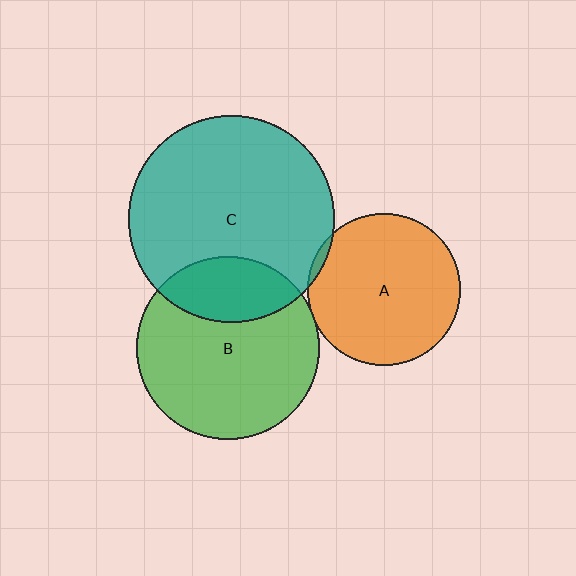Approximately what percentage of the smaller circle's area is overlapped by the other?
Approximately 5%.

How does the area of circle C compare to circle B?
Approximately 1.3 times.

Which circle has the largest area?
Circle C (teal).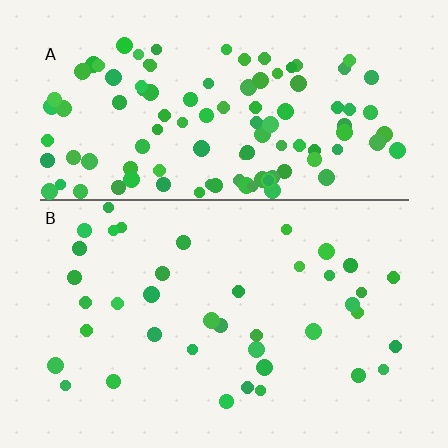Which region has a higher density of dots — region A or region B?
A (the top).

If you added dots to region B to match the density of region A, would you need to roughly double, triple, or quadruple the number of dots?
Approximately triple.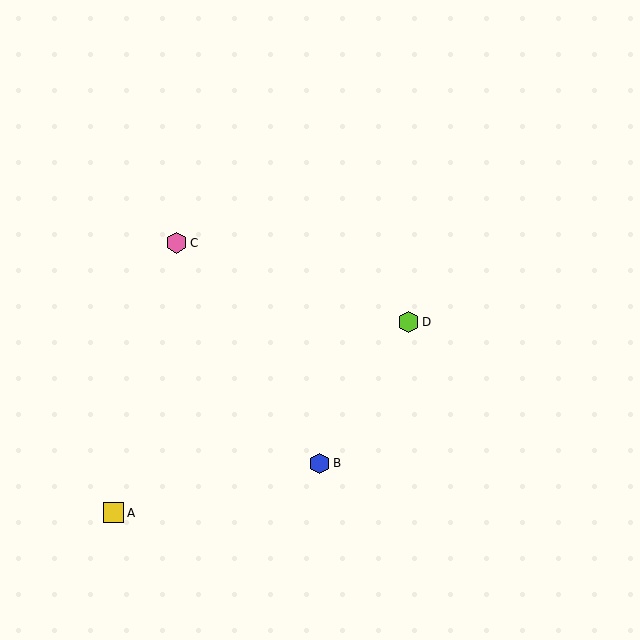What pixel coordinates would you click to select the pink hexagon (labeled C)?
Click at (177, 243) to select the pink hexagon C.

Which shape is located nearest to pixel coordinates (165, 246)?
The pink hexagon (labeled C) at (177, 243) is nearest to that location.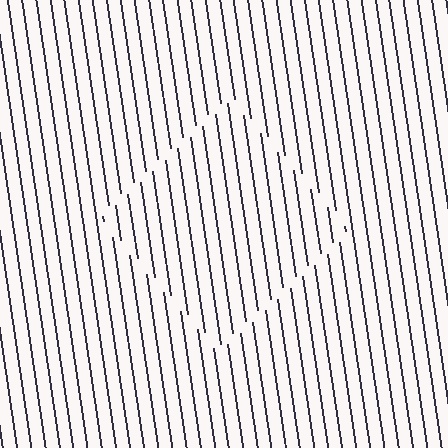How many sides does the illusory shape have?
4 sides — the line-ends trace a square.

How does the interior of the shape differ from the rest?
The interior of the shape contains the same grating, shifted by half a period — the contour is defined by the phase discontinuity where line-ends from the inner and outer gratings abut.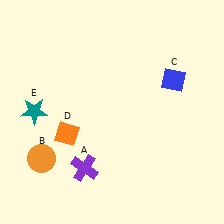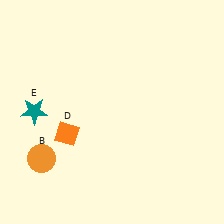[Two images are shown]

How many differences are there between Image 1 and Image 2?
There are 2 differences between the two images.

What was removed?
The purple cross (A), the blue diamond (C) were removed in Image 2.